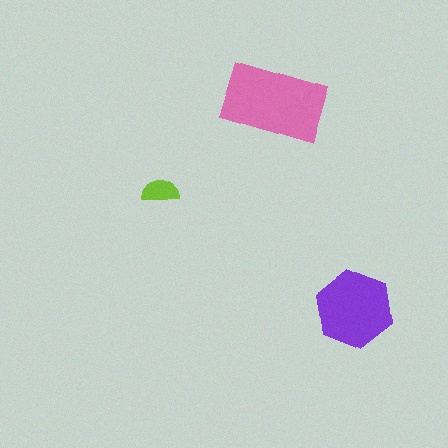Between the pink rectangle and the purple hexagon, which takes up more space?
The pink rectangle.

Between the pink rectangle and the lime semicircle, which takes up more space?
The pink rectangle.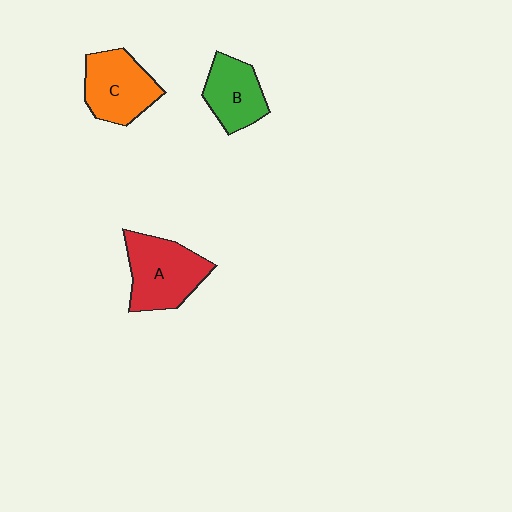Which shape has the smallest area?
Shape B (green).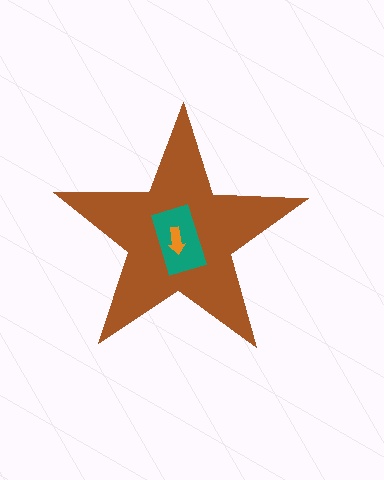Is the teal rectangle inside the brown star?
Yes.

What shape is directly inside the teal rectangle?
The orange arrow.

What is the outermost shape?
The brown star.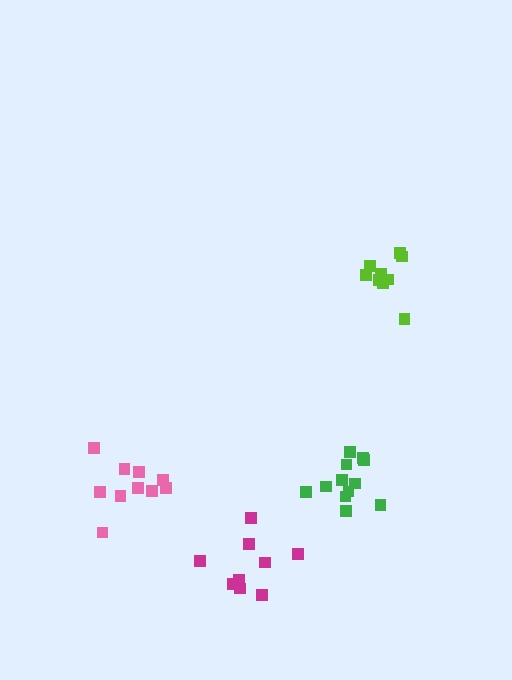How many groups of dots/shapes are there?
There are 4 groups.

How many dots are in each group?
Group 1: 12 dots, Group 2: 9 dots, Group 3: 10 dots, Group 4: 9 dots (40 total).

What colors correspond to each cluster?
The clusters are colored: green, lime, pink, magenta.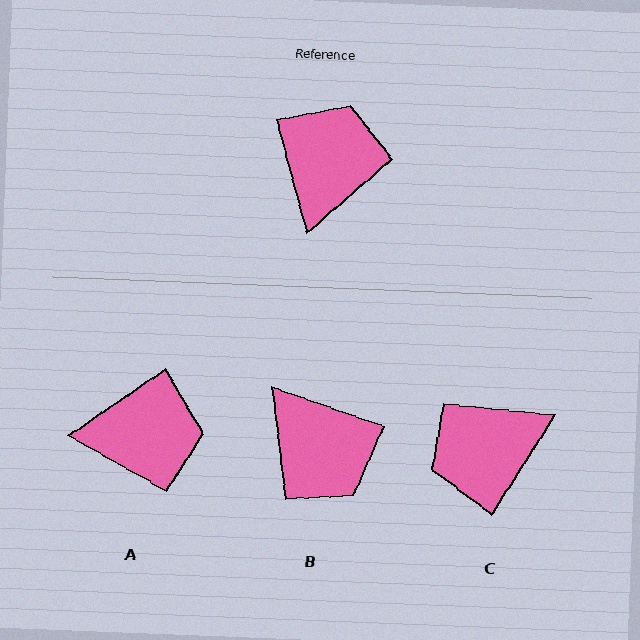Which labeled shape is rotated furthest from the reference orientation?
C, about 133 degrees away.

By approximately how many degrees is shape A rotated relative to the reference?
Approximately 71 degrees clockwise.